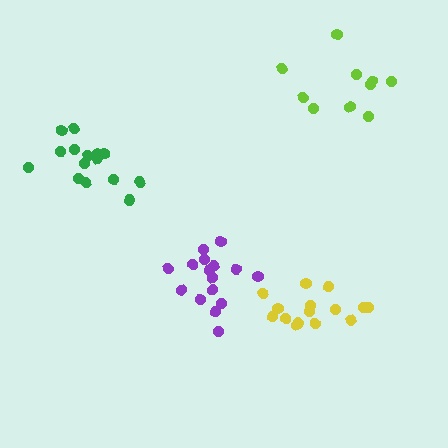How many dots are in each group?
Group 1: 16 dots, Group 2: 15 dots, Group 3: 15 dots, Group 4: 10 dots (56 total).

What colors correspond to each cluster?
The clusters are colored: purple, green, yellow, lime.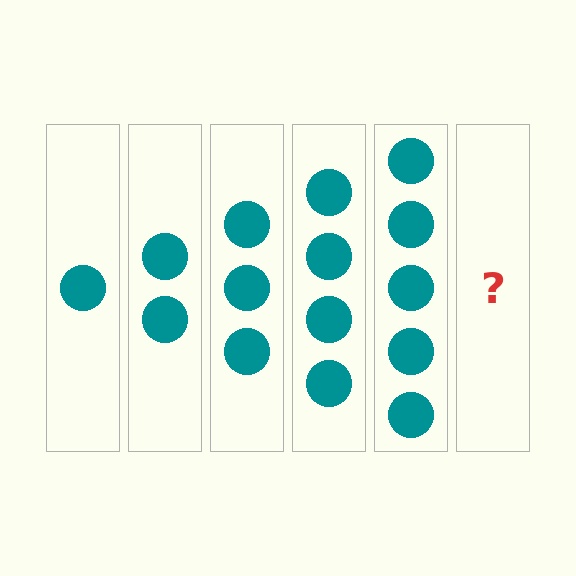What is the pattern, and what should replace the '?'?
The pattern is that each step adds one more circle. The '?' should be 6 circles.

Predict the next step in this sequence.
The next step is 6 circles.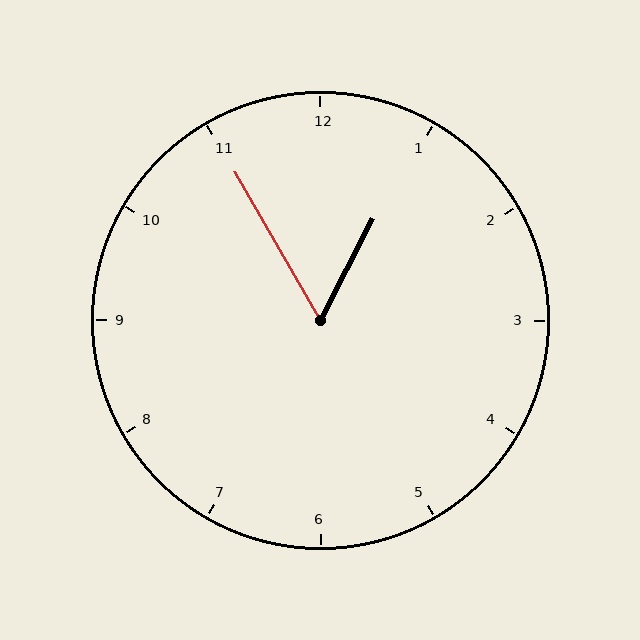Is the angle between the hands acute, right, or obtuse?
It is acute.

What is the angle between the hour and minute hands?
Approximately 58 degrees.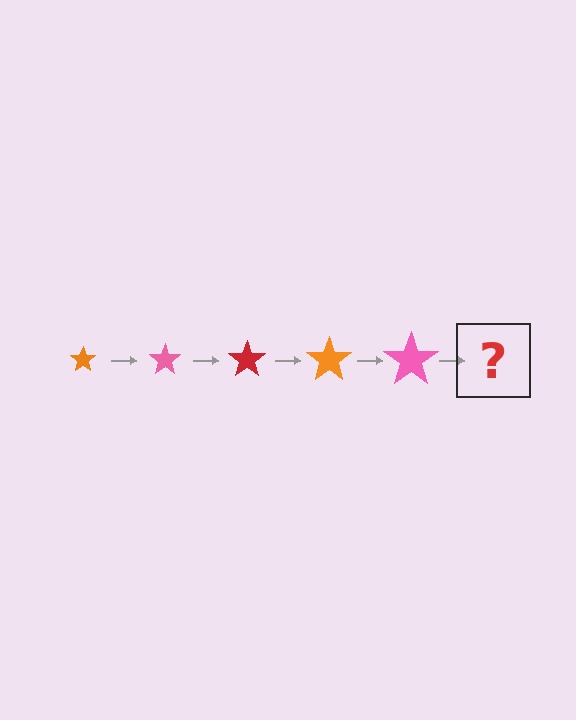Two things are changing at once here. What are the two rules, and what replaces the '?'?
The two rules are that the star grows larger each step and the color cycles through orange, pink, and red. The '?' should be a red star, larger than the previous one.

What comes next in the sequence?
The next element should be a red star, larger than the previous one.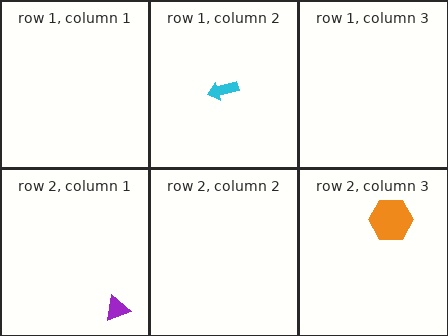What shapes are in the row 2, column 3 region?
The orange hexagon.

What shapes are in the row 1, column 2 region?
The cyan arrow.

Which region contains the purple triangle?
The row 2, column 1 region.